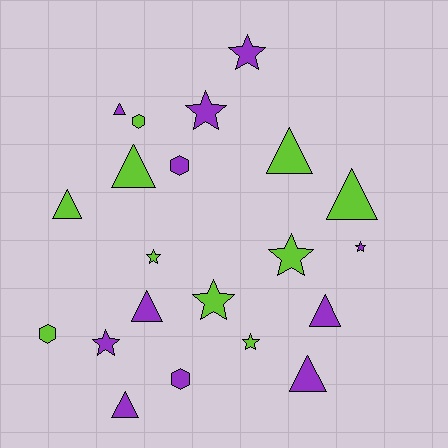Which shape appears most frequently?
Triangle, with 9 objects.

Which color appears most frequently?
Purple, with 11 objects.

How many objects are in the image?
There are 21 objects.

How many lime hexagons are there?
There are 2 lime hexagons.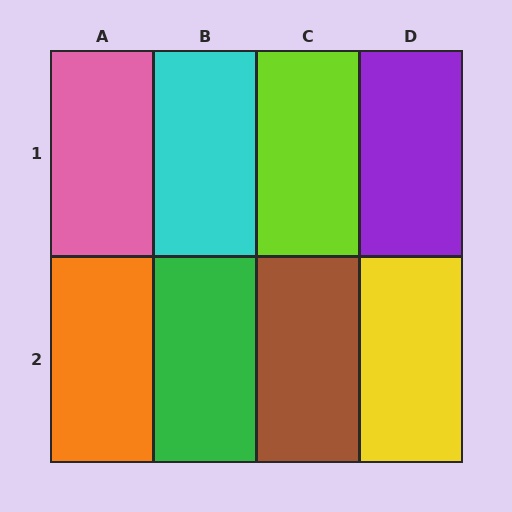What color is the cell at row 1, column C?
Lime.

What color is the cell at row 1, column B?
Cyan.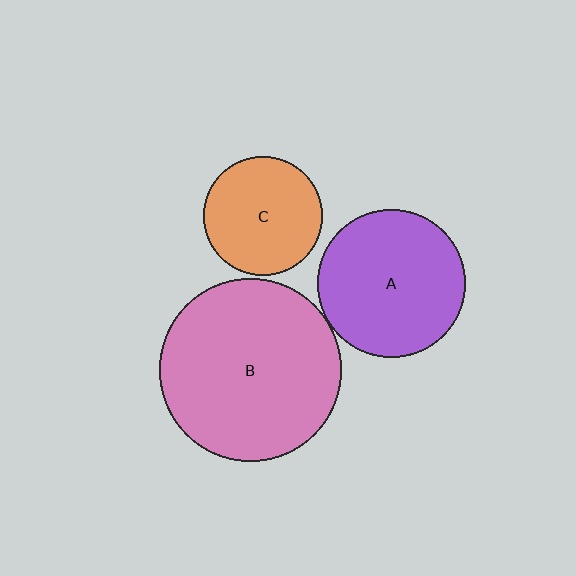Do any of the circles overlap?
No, none of the circles overlap.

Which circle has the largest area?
Circle B (pink).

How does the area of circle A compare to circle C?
Approximately 1.6 times.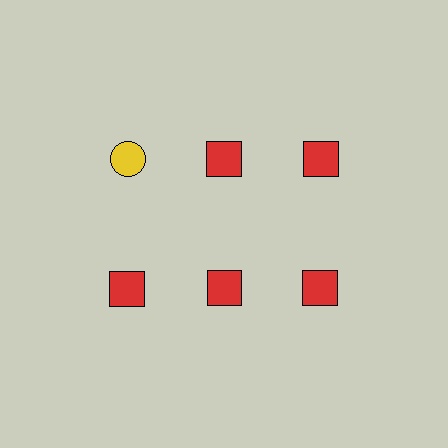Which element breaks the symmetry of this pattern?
The yellow circle in the top row, leftmost column breaks the symmetry. All other shapes are red squares.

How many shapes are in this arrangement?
There are 6 shapes arranged in a grid pattern.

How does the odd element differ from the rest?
It differs in both color (yellow instead of red) and shape (circle instead of square).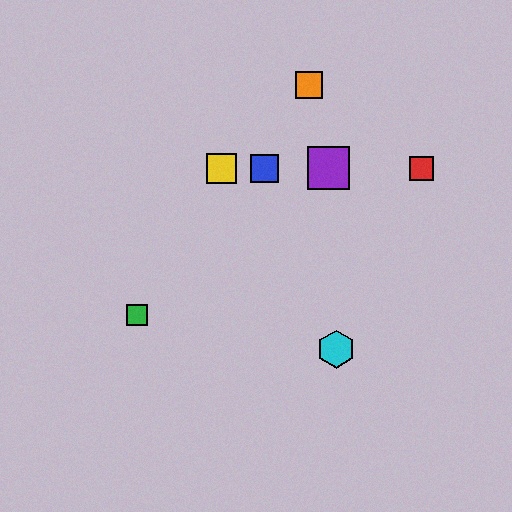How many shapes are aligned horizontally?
4 shapes (the red square, the blue square, the yellow square, the purple square) are aligned horizontally.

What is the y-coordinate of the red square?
The red square is at y≈168.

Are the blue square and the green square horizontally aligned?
No, the blue square is at y≈168 and the green square is at y≈315.